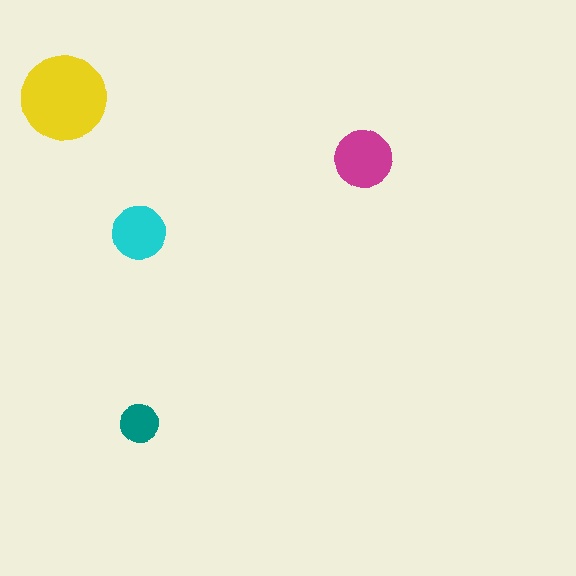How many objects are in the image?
There are 4 objects in the image.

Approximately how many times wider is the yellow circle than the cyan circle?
About 1.5 times wider.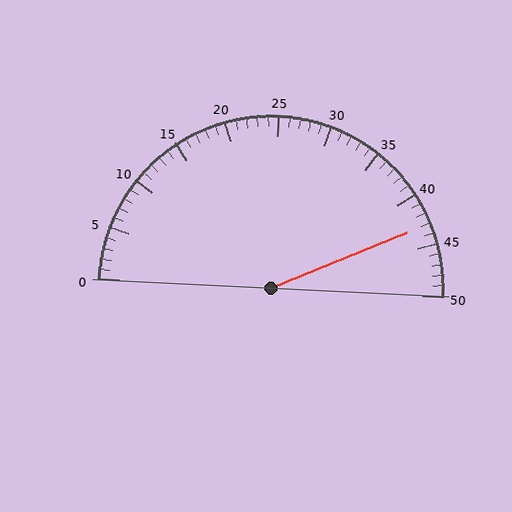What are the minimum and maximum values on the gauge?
The gauge ranges from 0 to 50.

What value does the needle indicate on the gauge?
The needle indicates approximately 43.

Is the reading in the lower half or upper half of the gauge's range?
The reading is in the upper half of the range (0 to 50).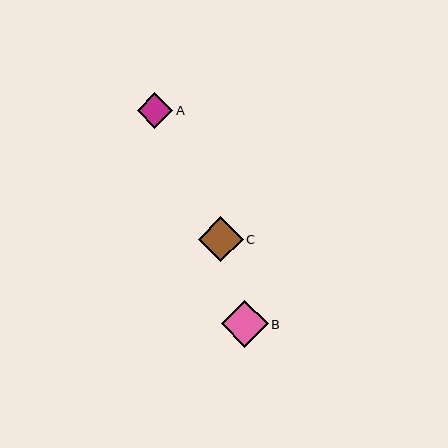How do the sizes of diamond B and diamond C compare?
Diamond B and diamond C are approximately the same size.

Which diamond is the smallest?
Diamond A is the smallest with a size of approximately 35 pixels.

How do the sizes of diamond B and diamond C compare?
Diamond B and diamond C are approximately the same size.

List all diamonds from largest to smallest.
From largest to smallest: B, C, A.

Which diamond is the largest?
Diamond B is the largest with a size of approximately 47 pixels.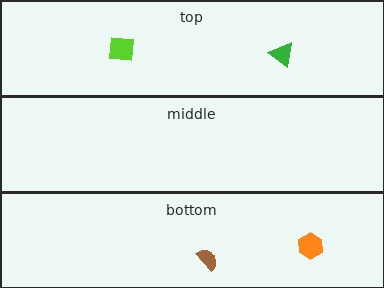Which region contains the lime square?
The top region.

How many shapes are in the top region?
2.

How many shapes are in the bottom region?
2.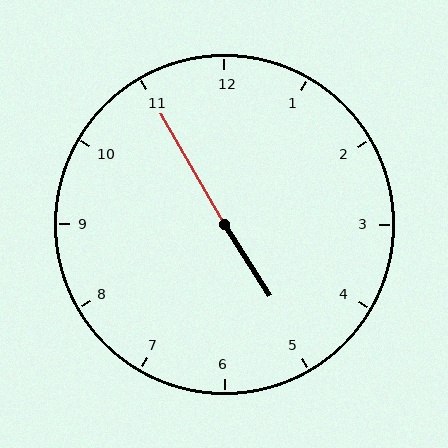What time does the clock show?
4:55.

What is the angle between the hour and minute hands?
Approximately 178 degrees.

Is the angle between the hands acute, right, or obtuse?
It is obtuse.